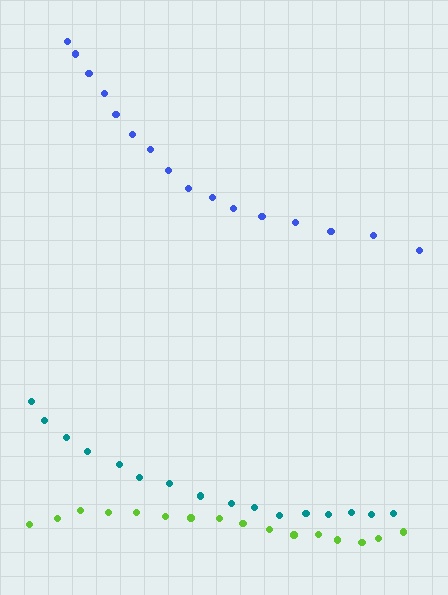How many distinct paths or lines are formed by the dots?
There are 3 distinct paths.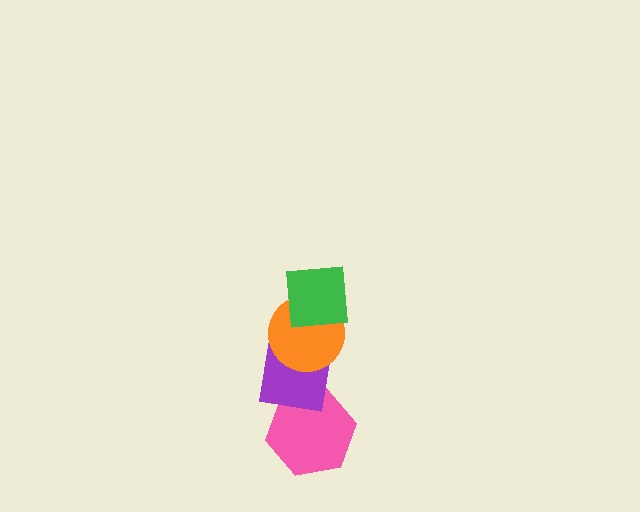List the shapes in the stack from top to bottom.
From top to bottom: the green square, the orange circle, the purple square, the pink hexagon.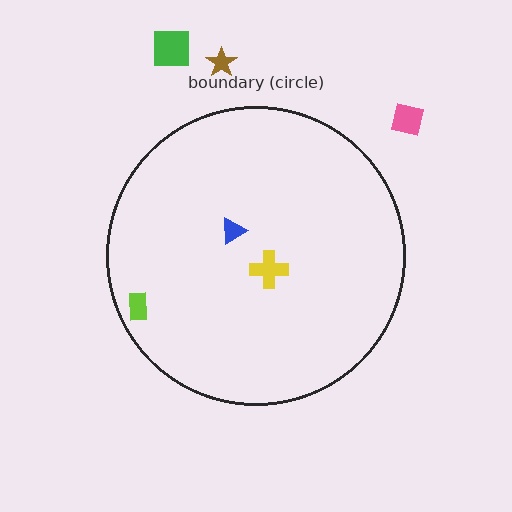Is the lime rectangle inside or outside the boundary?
Inside.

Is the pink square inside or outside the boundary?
Outside.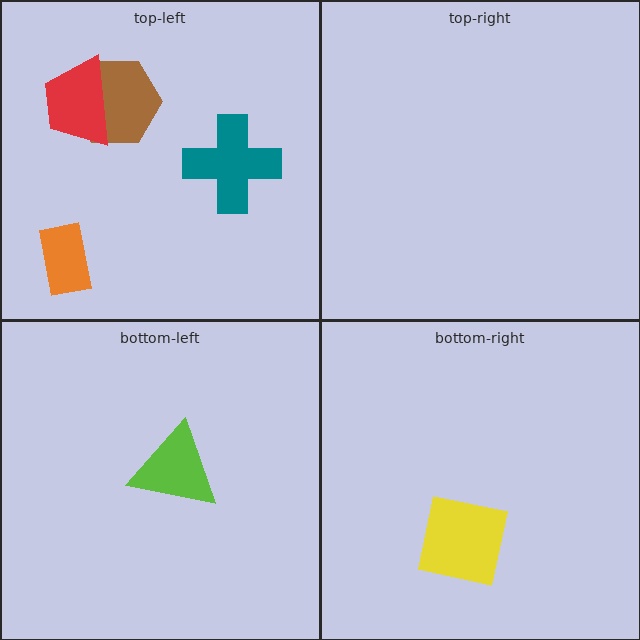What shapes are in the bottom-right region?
The yellow square.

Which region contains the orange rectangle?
The top-left region.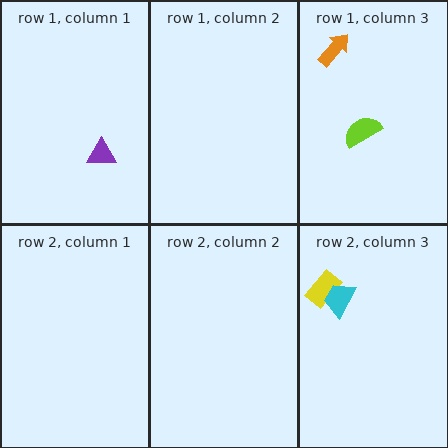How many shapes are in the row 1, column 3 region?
2.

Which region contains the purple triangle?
The row 1, column 1 region.